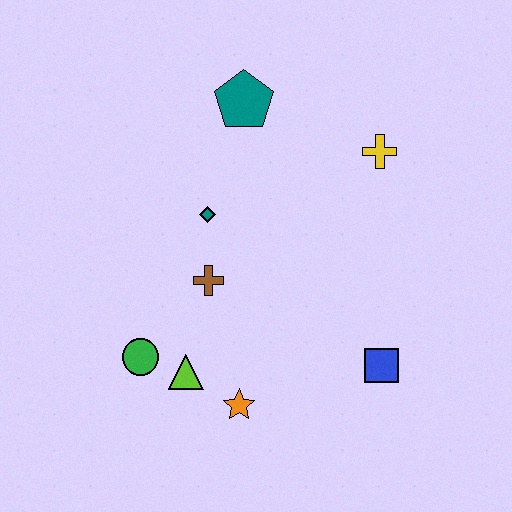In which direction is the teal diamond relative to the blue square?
The teal diamond is to the left of the blue square.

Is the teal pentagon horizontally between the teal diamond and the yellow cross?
Yes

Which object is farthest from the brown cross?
The yellow cross is farthest from the brown cross.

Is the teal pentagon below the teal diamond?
No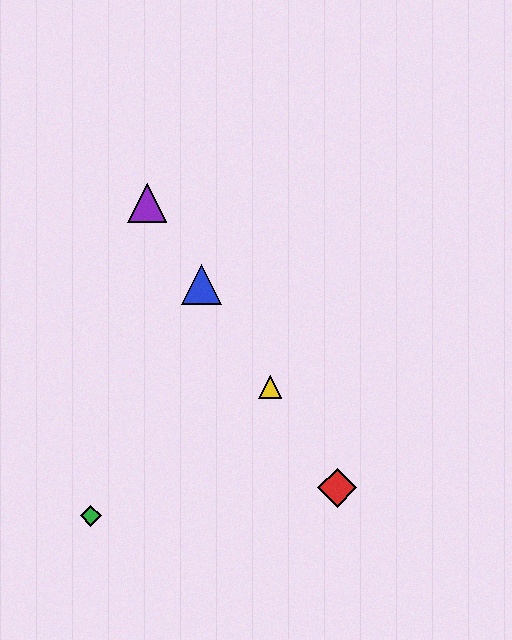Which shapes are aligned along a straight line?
The red diamond, the blue triangle, the yellow triangle, the purple triangle are aligned along a straight line.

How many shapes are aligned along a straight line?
4 shapes (the red diamond, the blue triangle, the yellow triangle, the purple triangle) are aligned along a straight line.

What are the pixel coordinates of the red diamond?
The red diamond is at (337, 488).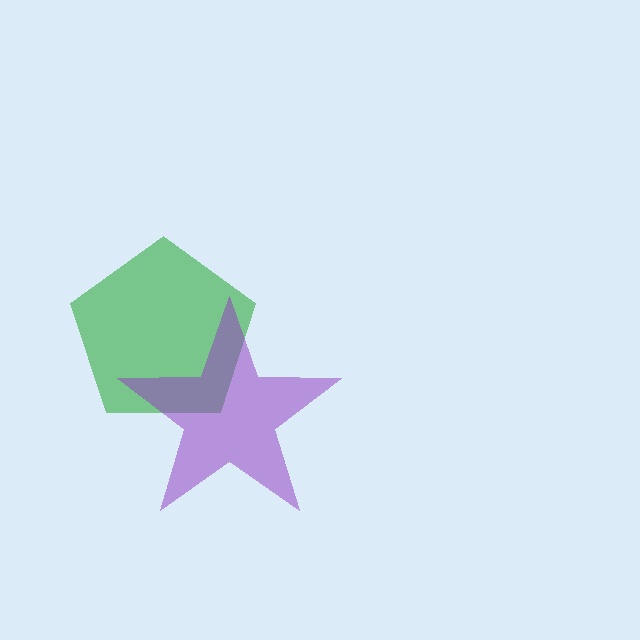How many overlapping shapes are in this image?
There are 2 overlapping shapes in the image.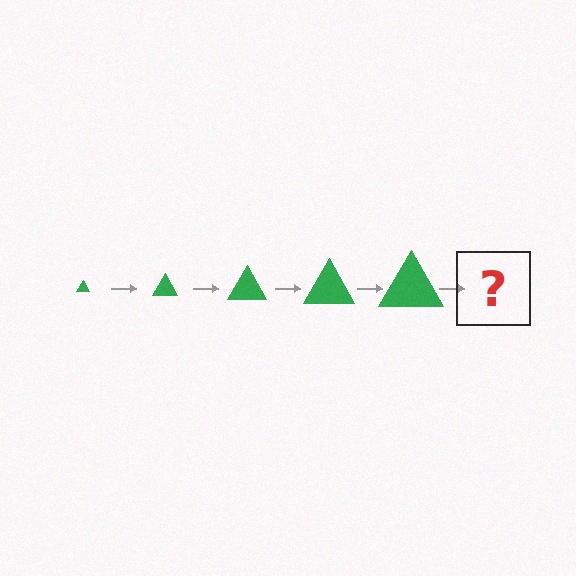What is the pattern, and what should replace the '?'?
The pattern is that the triangle gets progressively larger each step. The '?' should be a green triangle, larger than the previous one.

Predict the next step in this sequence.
The next step is a green triangle, larger than the previous one.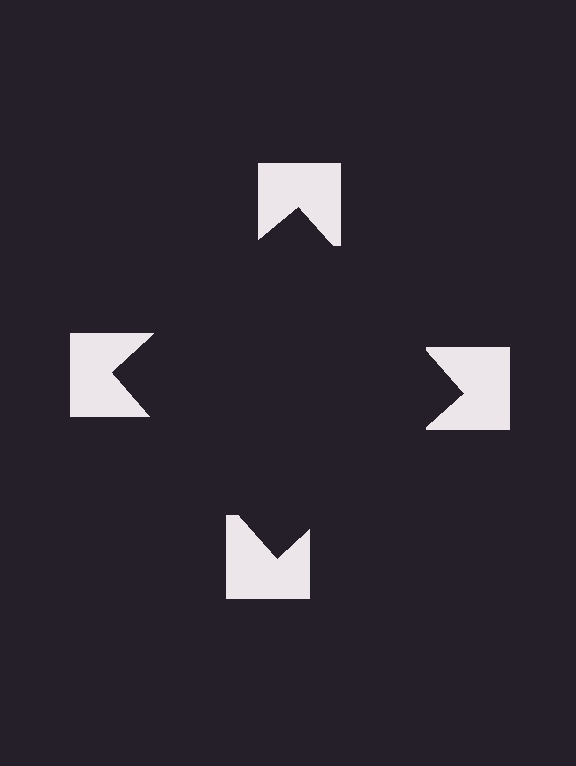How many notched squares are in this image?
There are 4 — one at each vertex of the illusory square.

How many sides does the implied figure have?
4 sides.